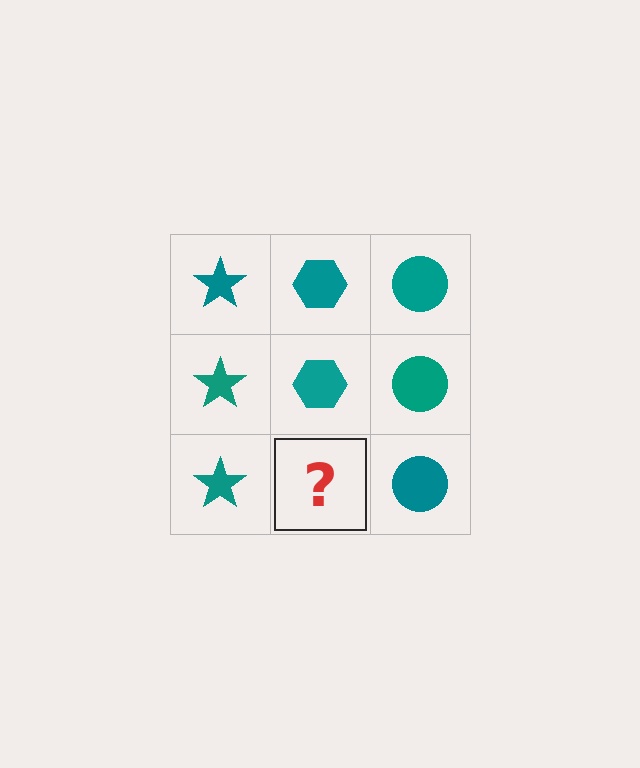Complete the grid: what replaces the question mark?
The question mark should be replaced with a teal hexagon.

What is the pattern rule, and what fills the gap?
The rule is that each column has a consistent shape. The gap should be filled with a teal hexagon.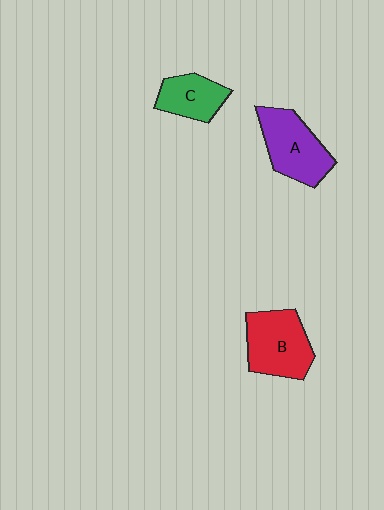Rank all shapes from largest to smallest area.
From largest to smallest: B (red), A (purple), C (green).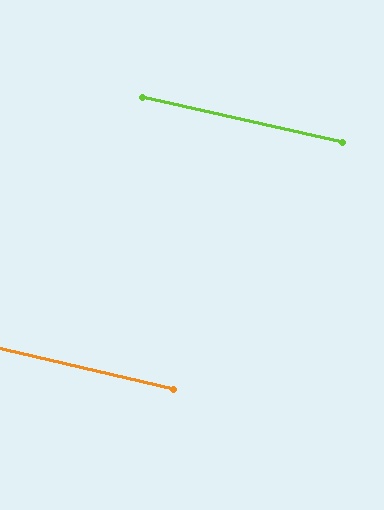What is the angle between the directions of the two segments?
Approximately 0 degrees.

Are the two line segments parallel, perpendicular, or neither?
Parallel — their directions differ by only 0.3°.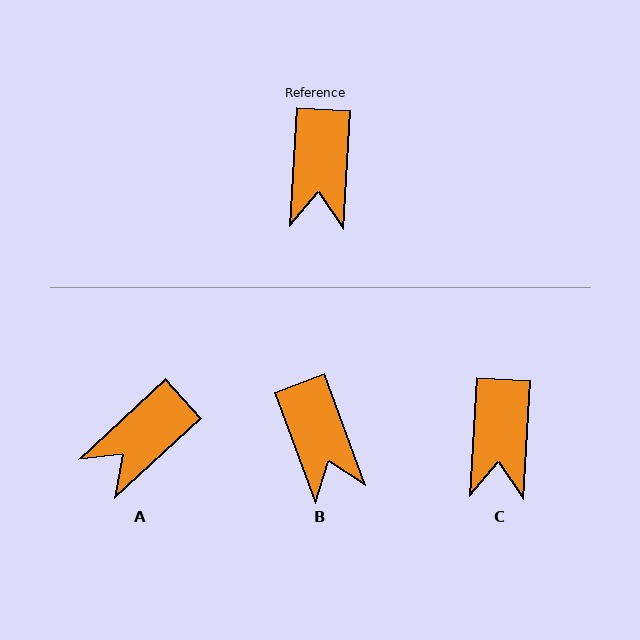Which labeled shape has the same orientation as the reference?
C.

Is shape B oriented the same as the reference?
No, it is off by about 24 degrees.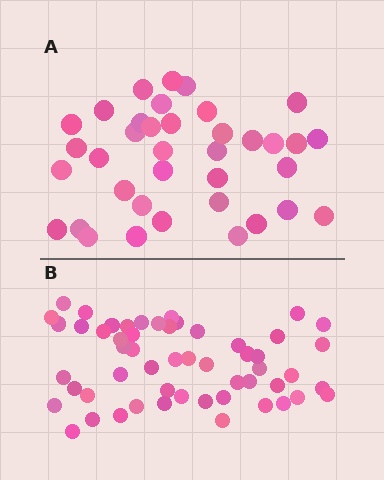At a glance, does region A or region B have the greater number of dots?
Region B (the bottom region) has more dots.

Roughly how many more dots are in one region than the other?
Region B has approximately 15 more dots than region A.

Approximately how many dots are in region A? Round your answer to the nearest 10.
About 40 dots. (The exact count is 37, which rounds to 40.)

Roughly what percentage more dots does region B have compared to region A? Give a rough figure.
About 45% more.